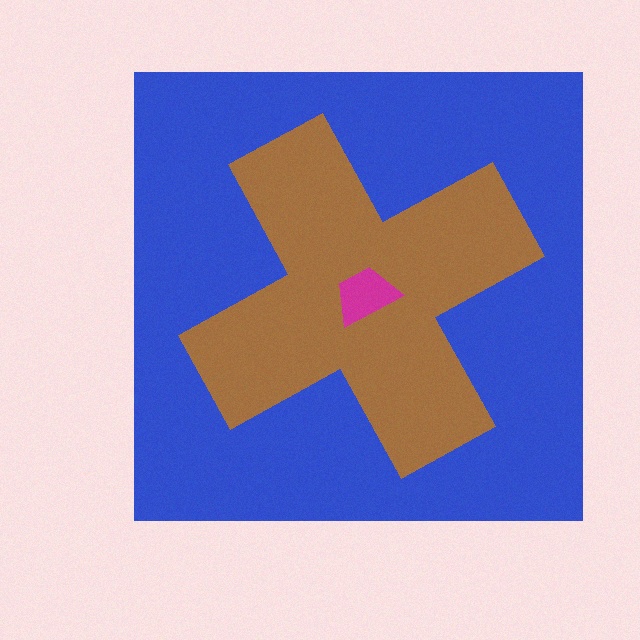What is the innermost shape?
The magenta trapezoid.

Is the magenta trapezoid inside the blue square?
Yes.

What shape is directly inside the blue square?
The brown cross.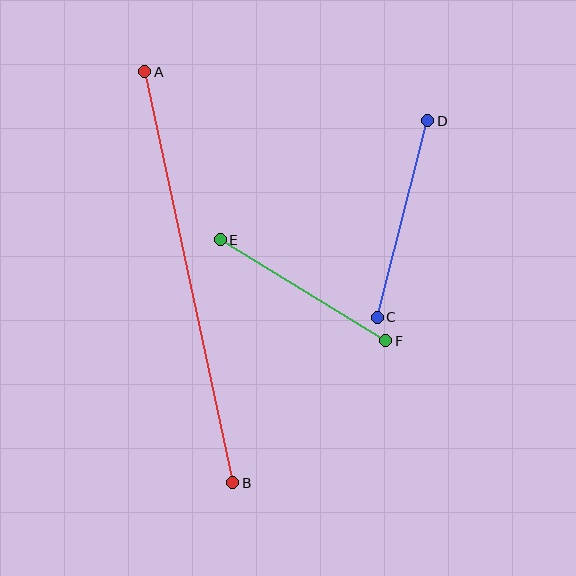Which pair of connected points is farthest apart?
Points A and B are farthest apart.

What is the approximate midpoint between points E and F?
The midpoint is at approximately (303, 290) pixels.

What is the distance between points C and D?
The distance is approximately 203 pixels.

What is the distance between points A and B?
The distance is approximately 420 pixels.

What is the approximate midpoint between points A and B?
The midpoint is at approximately (189, 277) pixels.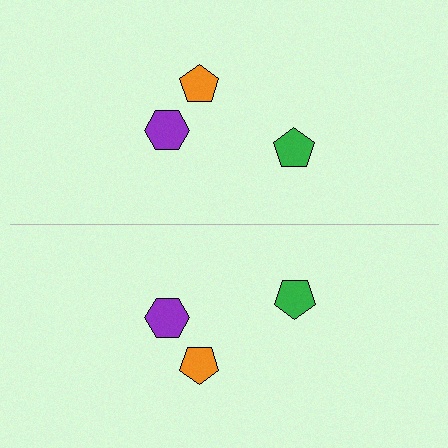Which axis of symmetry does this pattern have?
The pattern has a horizontal axis of symmetry running through the center of the image.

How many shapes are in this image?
There are 6 shapes in this image.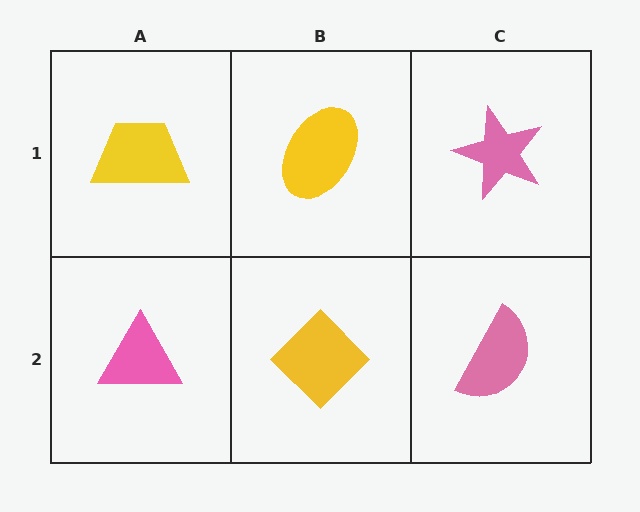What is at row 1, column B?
A yellow ellipse.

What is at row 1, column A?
A yellow trapezoid.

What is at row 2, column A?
A pink triangle.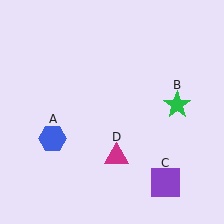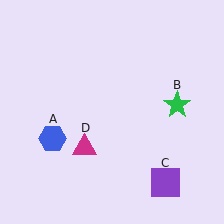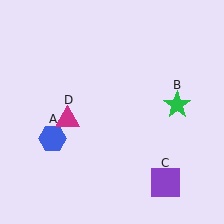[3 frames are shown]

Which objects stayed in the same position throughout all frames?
Blue hexagon (object A) and green star (object B) and purple square (object C) remained stationary.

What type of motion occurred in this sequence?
The magenta triangle (object D) rotated clockwise around the center of the scene.